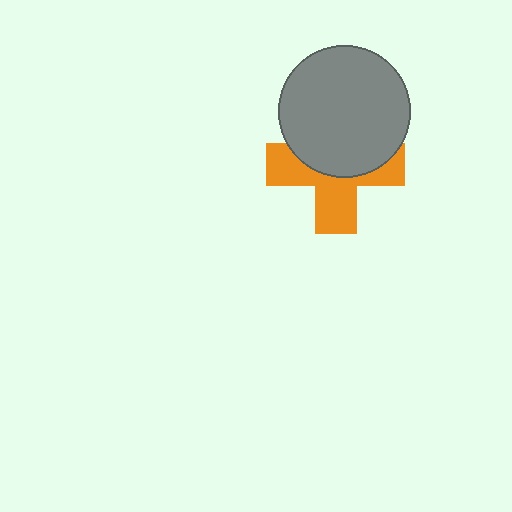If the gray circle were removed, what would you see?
You would see the complete orange cross.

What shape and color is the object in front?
The object in front is a gray circle.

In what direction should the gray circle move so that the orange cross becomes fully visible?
The gray circle should move up. That is the shortest direction to clear the overlap and leave the orange cross fully visible.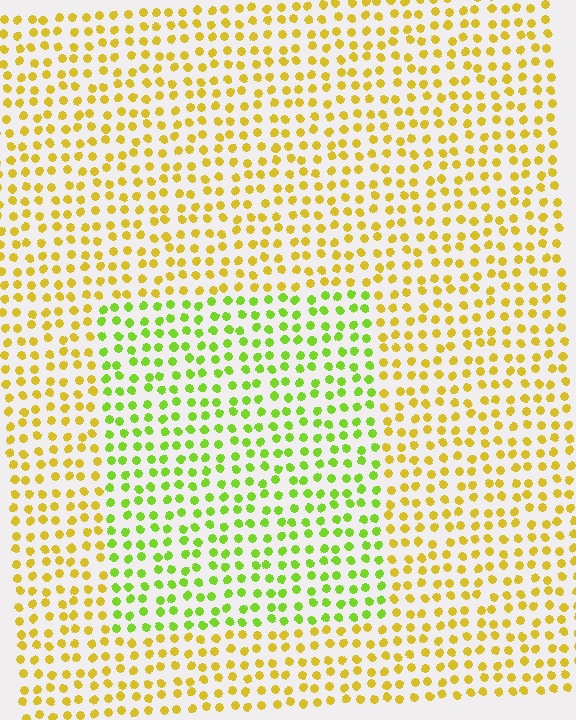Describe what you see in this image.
The image is filled with small yellow elements in a uniform arrangement. A rectangle-shaped region is visible where the elements are tinted to a slightly different hue, forming a subtle color boundary.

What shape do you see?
I see a rectangle.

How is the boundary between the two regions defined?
The boundary is defined purely by a slight shift in hue (about 42 degrees). Spacing, size, and orientation are identical on both sides.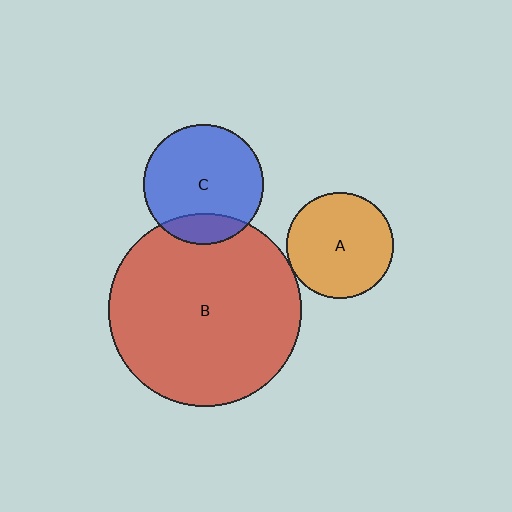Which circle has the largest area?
Circle B (red).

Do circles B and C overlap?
Yes.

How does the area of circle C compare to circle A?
Approximately 1.3 times.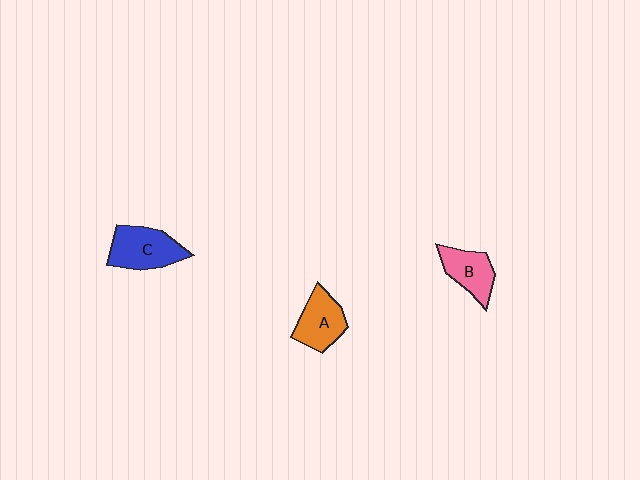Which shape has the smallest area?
Shape B (pink).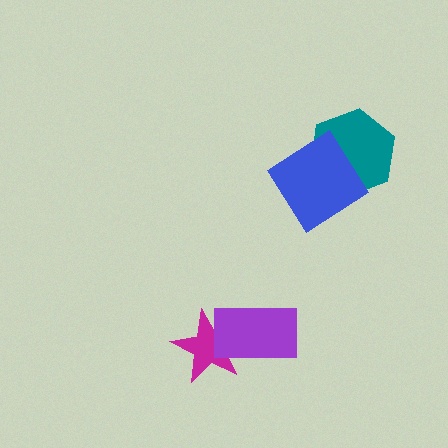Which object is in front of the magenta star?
The purple rectangle is in front of the magenta star.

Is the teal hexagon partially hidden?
Yes, it is partially covered by another shape.